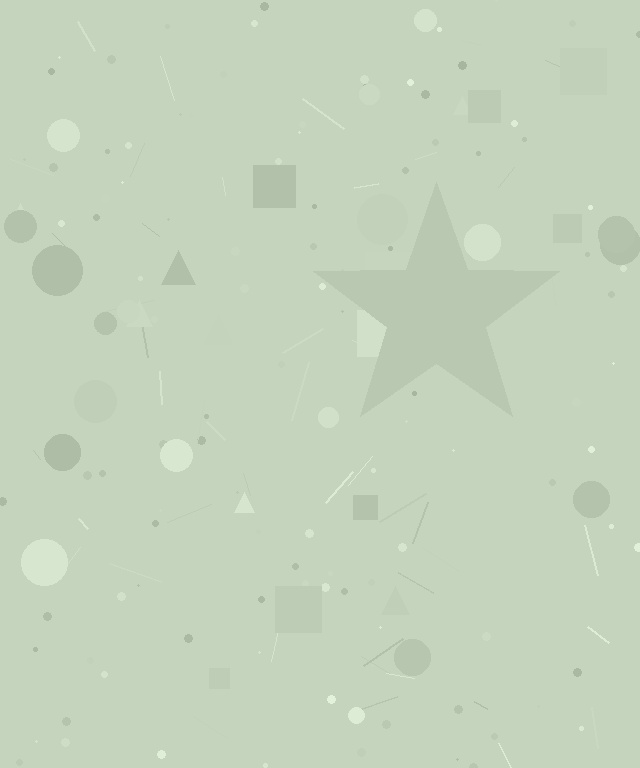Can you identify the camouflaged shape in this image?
The camouflaged shape is a star.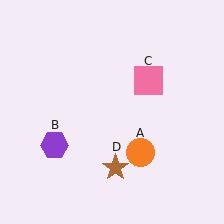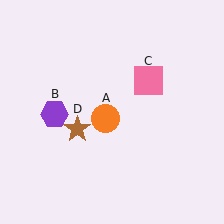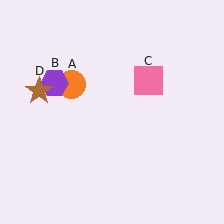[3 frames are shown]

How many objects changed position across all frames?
3 objects changed position: orange circle (object A), purple hexagon (object B), brown star (object D).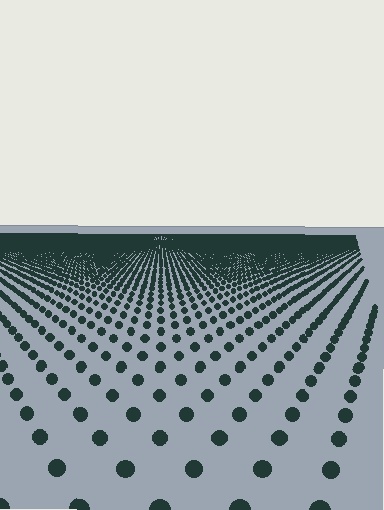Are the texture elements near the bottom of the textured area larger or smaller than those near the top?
Larger. Near the bottom, elements are closer to the viewer and appear at a bigger on-screen size.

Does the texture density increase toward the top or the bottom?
Density increases toward the top.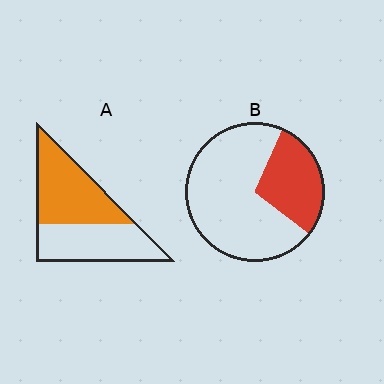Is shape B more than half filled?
No.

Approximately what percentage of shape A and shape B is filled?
A is approximately 55% and B is approximately 30%.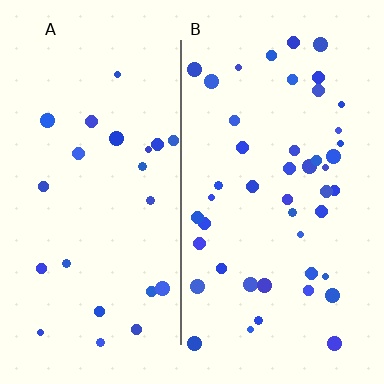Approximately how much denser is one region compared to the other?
Approximately 2.0× — region B over region A.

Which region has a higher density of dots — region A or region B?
B (the right).